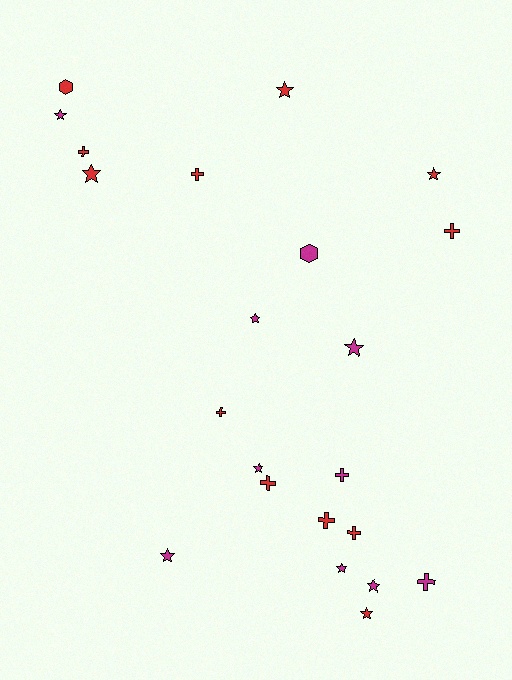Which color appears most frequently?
Red, with 12 objects.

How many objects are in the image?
There are 22 objects.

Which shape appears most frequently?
Star, with 11 objects.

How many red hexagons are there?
There is 1 red hexagon.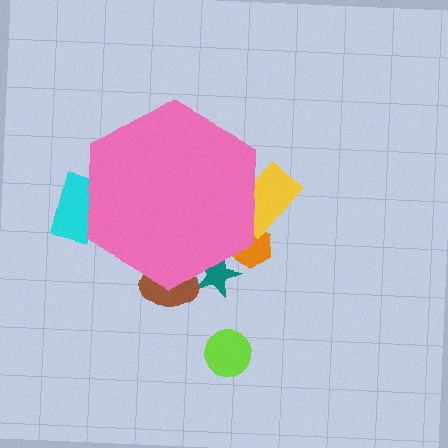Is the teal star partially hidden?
Yes, the teal star is partially hidden behind the pink hexagon.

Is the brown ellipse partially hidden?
Yes, the brown ellipse is partially hidden behind the pink hexagon.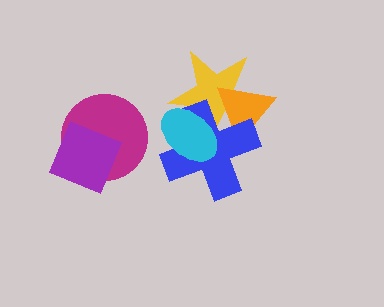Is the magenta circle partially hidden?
Yes, it is partially covered by another shape.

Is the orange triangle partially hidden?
Yes, it is partially covered by another shape.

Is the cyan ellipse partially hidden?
No, no other shape covers it.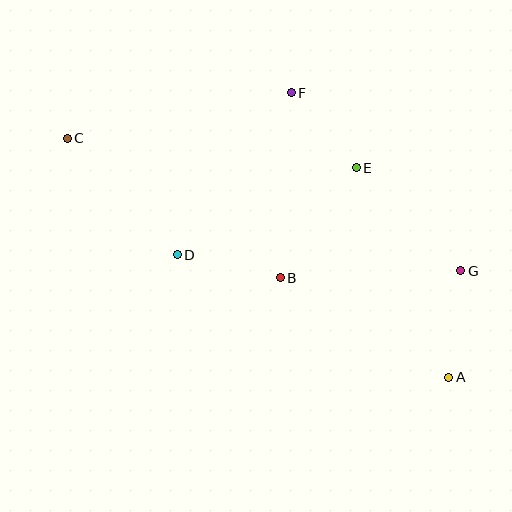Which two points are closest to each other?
Points E and F are closest to each other.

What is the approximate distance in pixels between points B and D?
The distance between B and D is approximately 106 pixels.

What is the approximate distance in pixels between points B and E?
The distance between B and E is approximately 134 pixels.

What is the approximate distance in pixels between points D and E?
The distance between D and E is approximately 199 pixels.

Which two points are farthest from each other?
Points A and C are farthest from each other.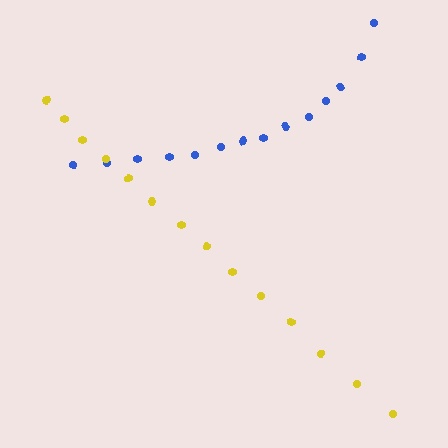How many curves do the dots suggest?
There are 2 distinct paths.